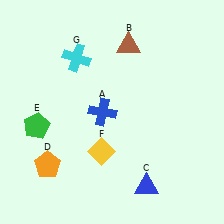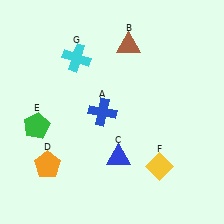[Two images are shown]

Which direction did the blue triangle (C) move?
The blue triangle (C) moved up.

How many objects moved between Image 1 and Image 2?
2 objects moved between the two images.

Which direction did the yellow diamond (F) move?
The yellow diamond (F) moved right.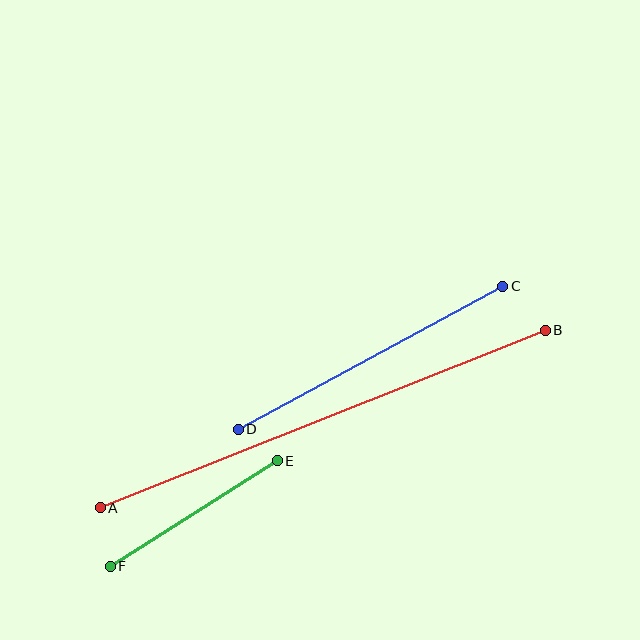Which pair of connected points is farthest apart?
Points A and B are farthest apart.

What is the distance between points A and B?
The distance is approximately 479 pixels.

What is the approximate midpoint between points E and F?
The midpoint is at approximately (194, 514) pixels.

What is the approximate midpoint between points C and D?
The midpoint is at approximately (370, 358) pixels.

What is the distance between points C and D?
The distance is approximately 300 pixels.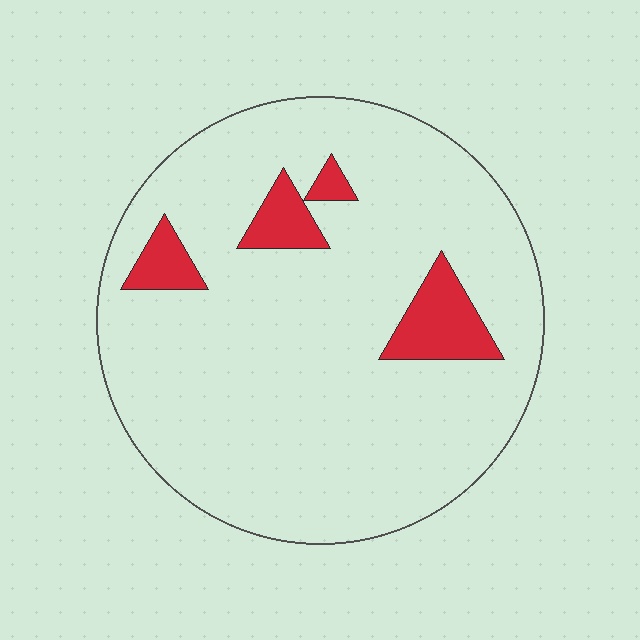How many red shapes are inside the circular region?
4.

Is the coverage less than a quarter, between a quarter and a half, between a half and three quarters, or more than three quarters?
Less than a quarter.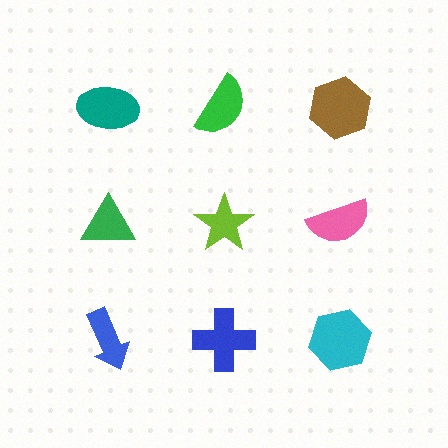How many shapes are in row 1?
3 shapes.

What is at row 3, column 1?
A blue arrow.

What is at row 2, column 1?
A green triangle.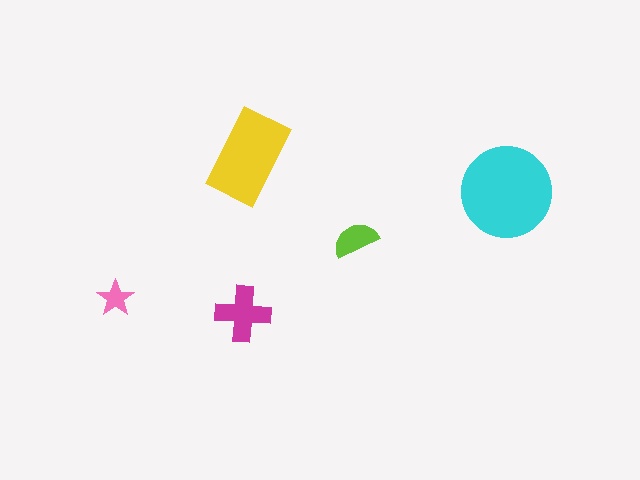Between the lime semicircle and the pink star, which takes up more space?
The lime semicircle.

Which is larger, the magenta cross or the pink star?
The magenta cross.